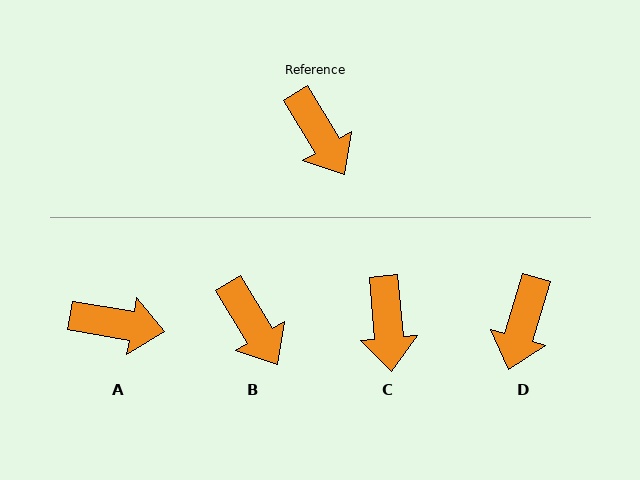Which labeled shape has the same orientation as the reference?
B.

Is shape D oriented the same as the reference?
No, it is off by about 48 degrees.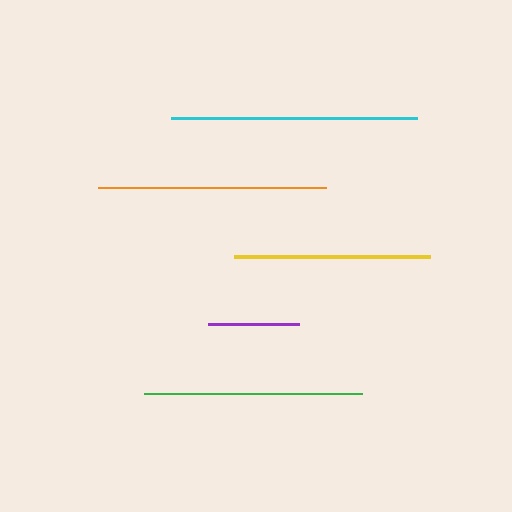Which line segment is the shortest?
The purple line is the shortest at approximately 91 pixels.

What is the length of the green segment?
The green segment is approximately 218 pixels long.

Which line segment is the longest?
The cyan line is the longest at approximately 246 pixels.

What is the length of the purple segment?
The purple segment is approximately 91 pixels long.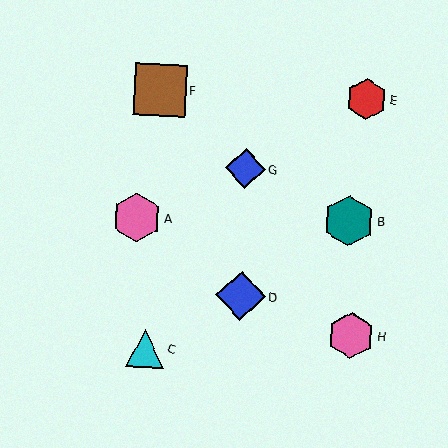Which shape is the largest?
The brown square (labeled F) is the largest.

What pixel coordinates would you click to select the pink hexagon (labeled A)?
Click at (137, 217) to select the pink hexagon A.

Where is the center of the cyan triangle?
The center of the cyan triangle is at (145, 348).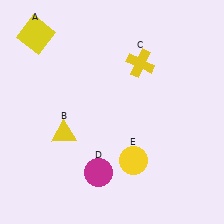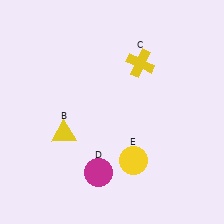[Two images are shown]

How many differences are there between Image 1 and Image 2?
There is 1 difference between the two images.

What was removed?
The yellow square (A) was removed in Image 2.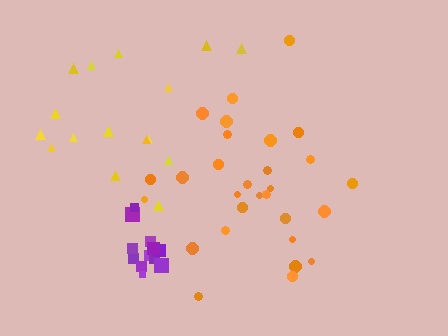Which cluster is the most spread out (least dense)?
Yellow.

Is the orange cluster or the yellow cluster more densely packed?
Orange.